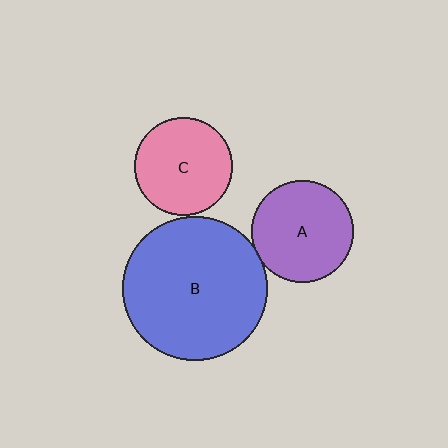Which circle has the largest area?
Circle B (blue).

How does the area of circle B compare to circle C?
Approximately 2.2 times.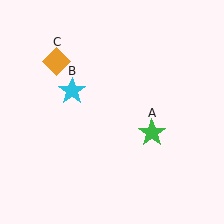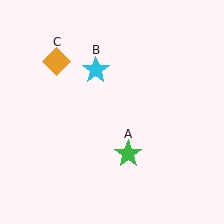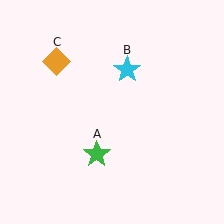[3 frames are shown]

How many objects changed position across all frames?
2 objects changed position: green star (object A), cyan star (object B).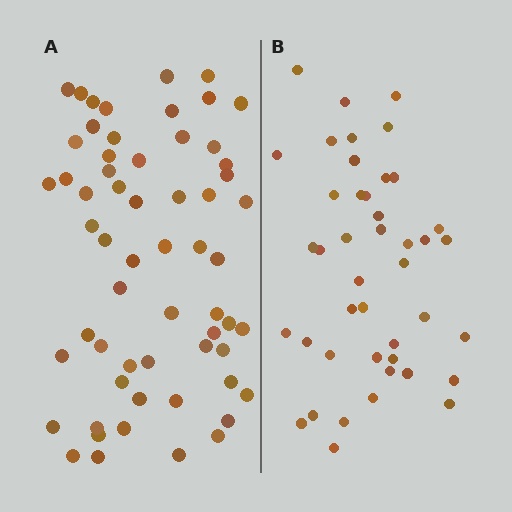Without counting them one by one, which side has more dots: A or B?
Region A (the left region) has more dots.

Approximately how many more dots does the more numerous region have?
Region A has approximately 15 more dots than region B.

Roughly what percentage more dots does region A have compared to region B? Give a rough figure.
About 40% more.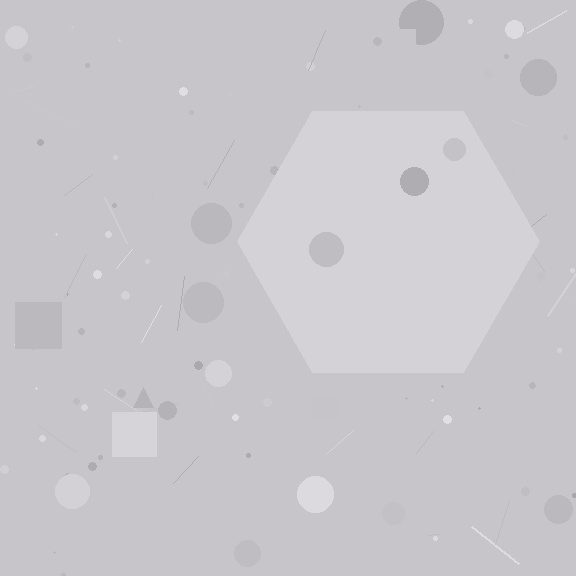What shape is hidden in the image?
A hexagon is hidden in the image.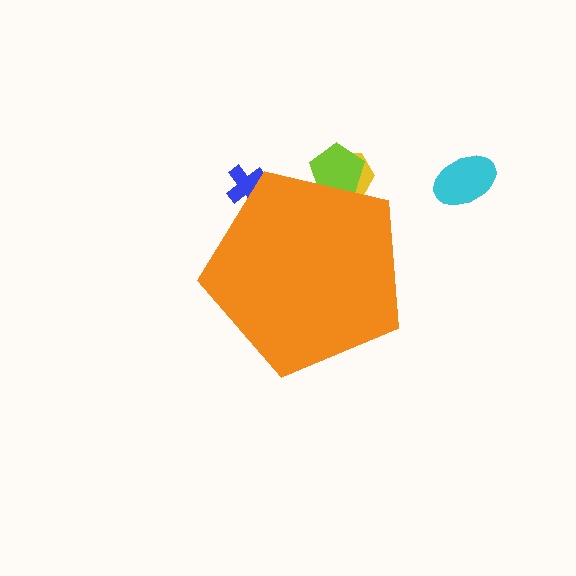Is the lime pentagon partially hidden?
Yes, the lime pentagon is partially hidden behind the orange pentagon.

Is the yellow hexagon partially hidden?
Yes, the yellow hexagon is partially hidden behind the orange pentagon.